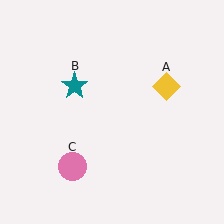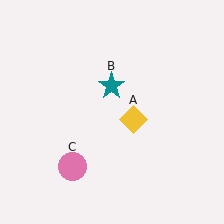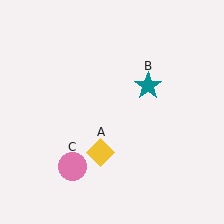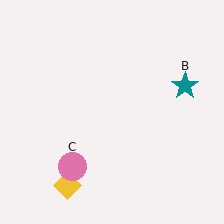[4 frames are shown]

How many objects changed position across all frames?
2 objects changed position: yellow diamond (object A), teal star (object B).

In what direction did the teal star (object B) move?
The teal star (object B) moved right.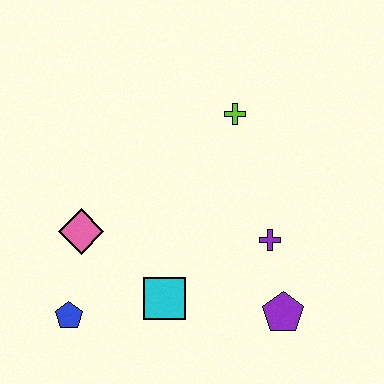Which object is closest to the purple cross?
The purple pentagon is closest to the purple cross.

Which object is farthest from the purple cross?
The blue pentagon is farthest from the purple cross.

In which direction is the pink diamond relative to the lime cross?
The pink diamond is to the left of the lime cross.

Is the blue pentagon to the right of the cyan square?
No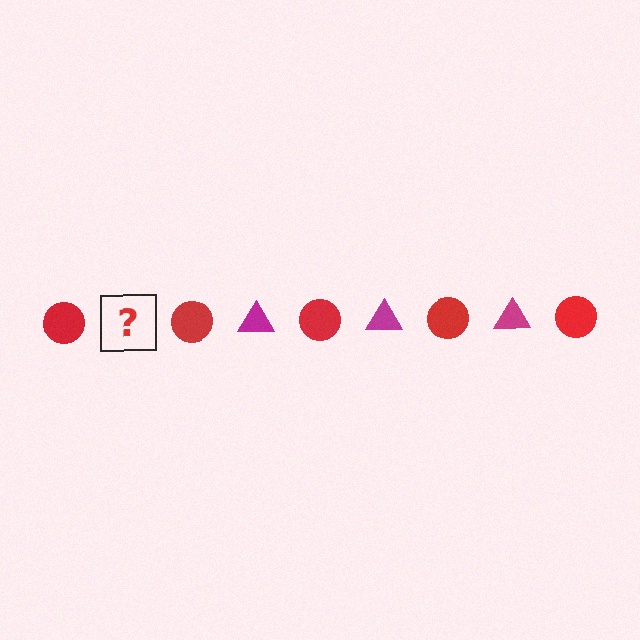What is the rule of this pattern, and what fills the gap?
The rule is that the pattern alternates between red circle and magenta triangle. The gap should be filled with a magenta triangle.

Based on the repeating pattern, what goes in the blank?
The blank should be a magenta triangle.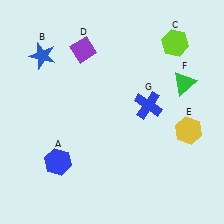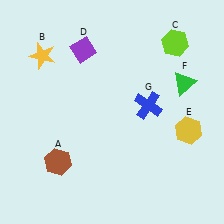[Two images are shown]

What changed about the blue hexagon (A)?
In Image 1, A is blue. In Image 2, it changed to brown.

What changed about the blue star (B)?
In Image 1, B is blue. In Image 2, it changed to yellow.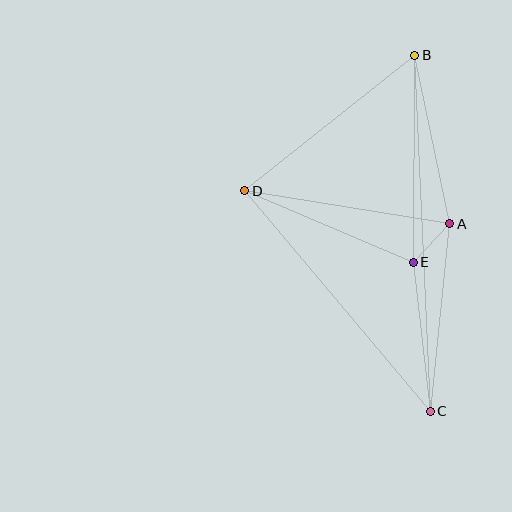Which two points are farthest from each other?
Points B and C are farthest from each other.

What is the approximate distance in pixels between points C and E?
The distance between C and E is approximately 150 pixels.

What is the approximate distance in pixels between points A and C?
The distance between A and C is approximately 189 pixels.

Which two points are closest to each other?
Points A and E are closest to each other.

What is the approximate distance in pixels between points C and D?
The distance between C and D is approximately 288 pixels.